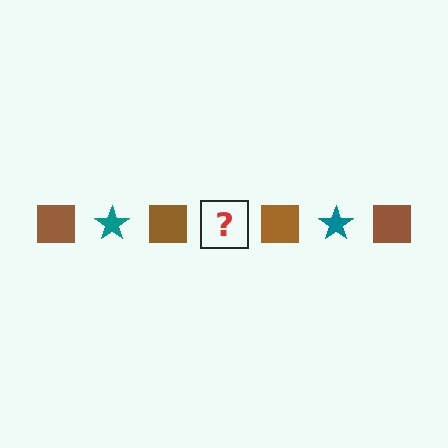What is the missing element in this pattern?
The missing element is a teal star.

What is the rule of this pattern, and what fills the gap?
The rule is that the pattern alternates between brown square and teal star. The gap should be filled with a teal star.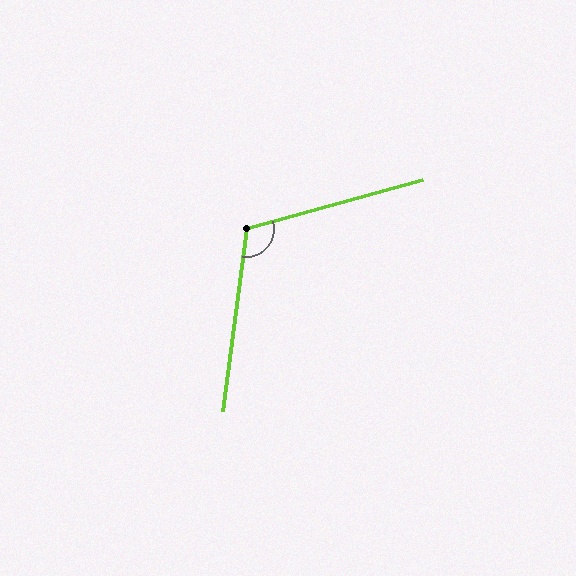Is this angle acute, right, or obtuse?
It is obtuse.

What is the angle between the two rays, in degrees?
Approximately 113 degrees.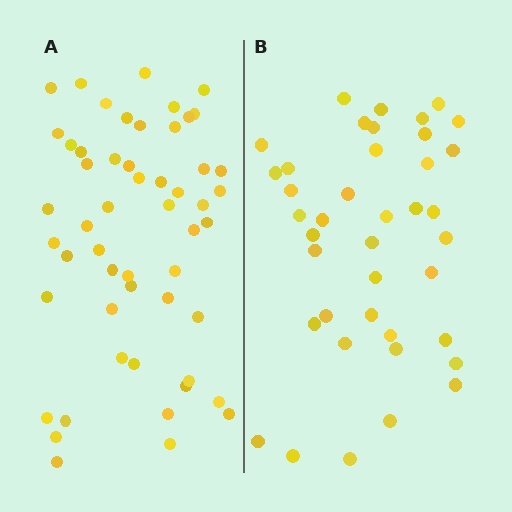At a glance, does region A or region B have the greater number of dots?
Region A (the left region) has more dots.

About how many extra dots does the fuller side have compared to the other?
Region A has approximately 15 more dots than region B.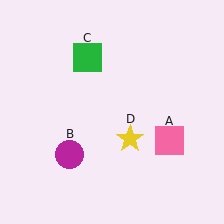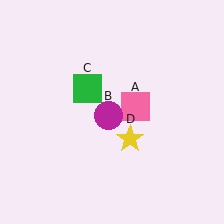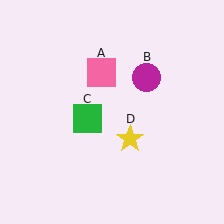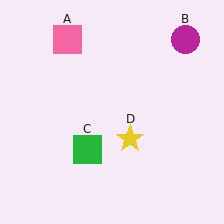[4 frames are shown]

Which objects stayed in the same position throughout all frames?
Yellow star (object D) remained stationary.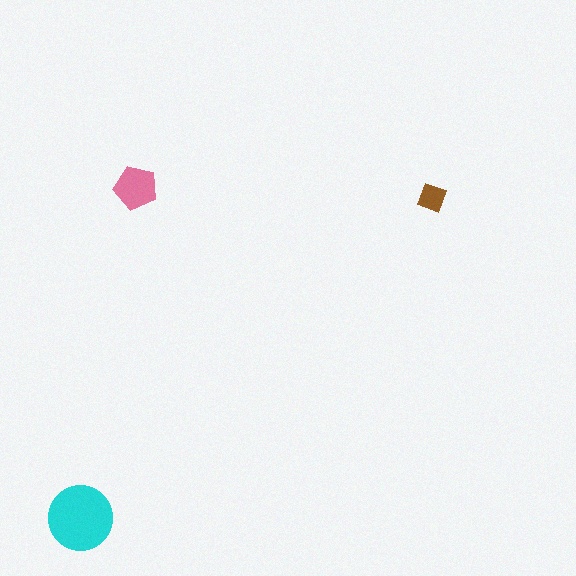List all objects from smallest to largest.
The brown diamond, the pink pentagon, the cyan circle.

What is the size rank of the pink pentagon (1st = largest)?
2nd.